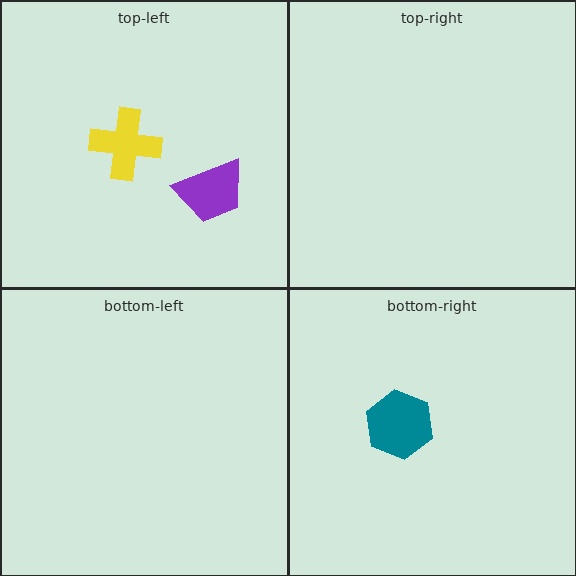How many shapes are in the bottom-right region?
1.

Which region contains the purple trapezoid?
The top-left region.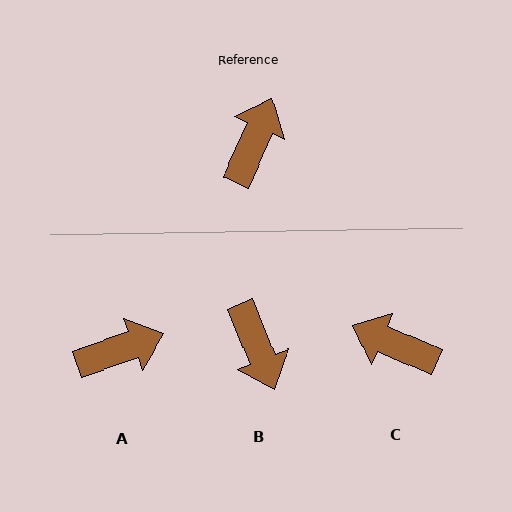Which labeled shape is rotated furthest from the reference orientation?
B, about 134 degrees away.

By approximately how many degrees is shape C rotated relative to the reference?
Approximately 90 degrees counter-clockwise.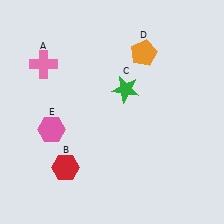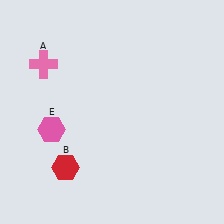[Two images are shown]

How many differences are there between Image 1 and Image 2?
There are 2 differences between the two images.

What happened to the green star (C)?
The green star (C) was removed in Image 2. It was in the top-right area of Image 1.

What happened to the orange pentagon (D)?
The orange pentagon (D) was removed in Image 2. It was in the top-right area of Image 1.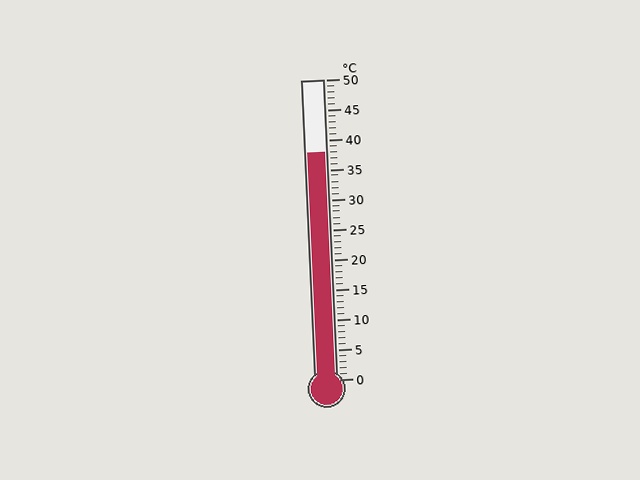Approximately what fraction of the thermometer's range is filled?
The thermometer is filled to approximately 75% of its range.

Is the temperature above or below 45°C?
The temperature is below 45°C.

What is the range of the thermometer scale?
The thermometer scale ranges from 0°C to 50°C.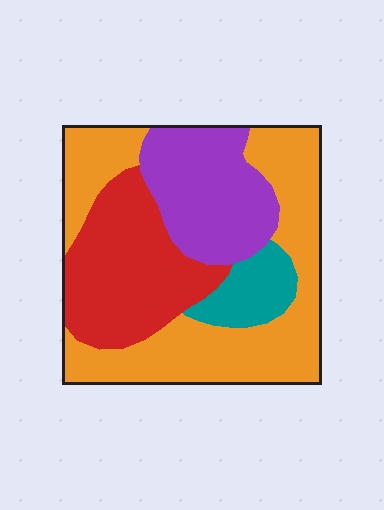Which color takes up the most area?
Orange, at roughly 45%.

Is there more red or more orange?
Orange.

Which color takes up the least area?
Teal, at roughly 10%.